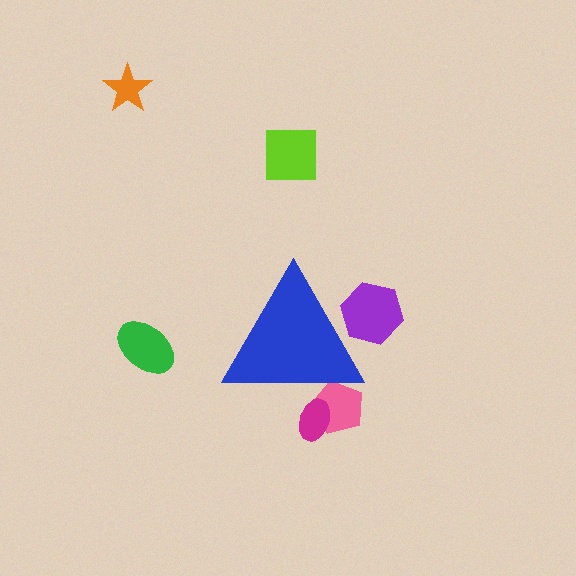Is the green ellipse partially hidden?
No, the green ellipse is fully visible.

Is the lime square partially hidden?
No, the lime square is fully visible.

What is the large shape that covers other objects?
A blue triangle.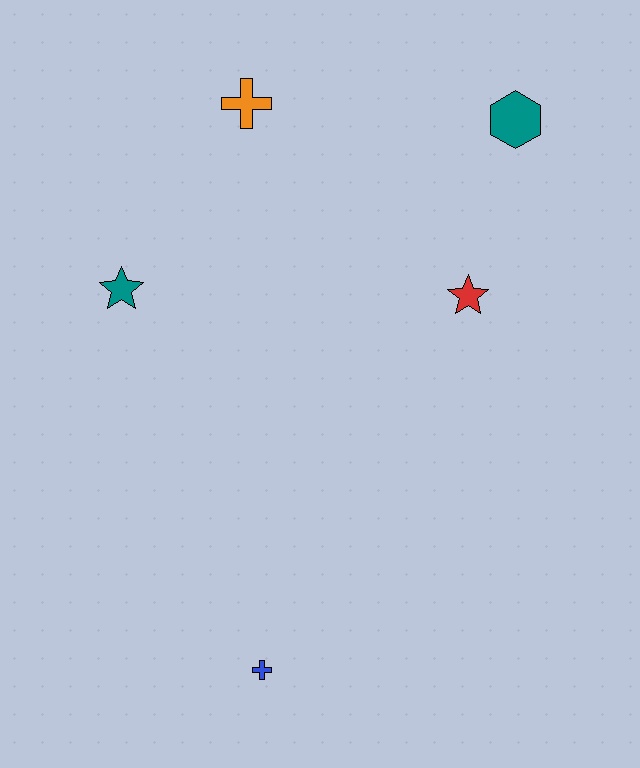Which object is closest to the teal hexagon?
The red star is closest to the teal hexagon.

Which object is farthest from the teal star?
The teal hexagon is farthest from the teal star.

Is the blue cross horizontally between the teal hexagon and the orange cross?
Yes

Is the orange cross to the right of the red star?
No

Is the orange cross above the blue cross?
Yes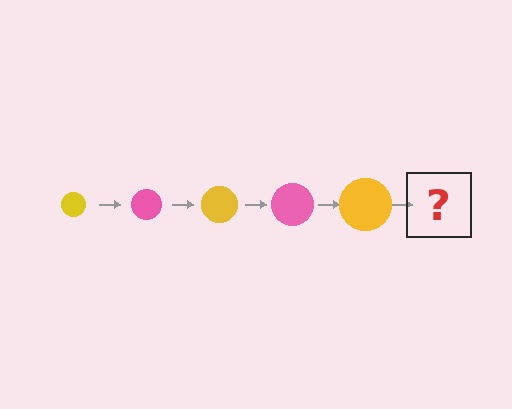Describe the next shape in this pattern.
It should be a pink circle, larger than the previous one.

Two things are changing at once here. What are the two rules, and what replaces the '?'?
The two rules are that the circle grows larger each step and the color cycles through yellow and pink. The '?' should be a pink circle, larger than the previous one.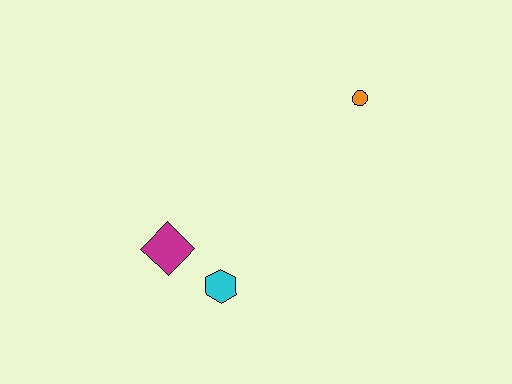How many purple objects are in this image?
There are no purple objects.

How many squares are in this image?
There are no squares.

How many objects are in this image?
There are 3 objects.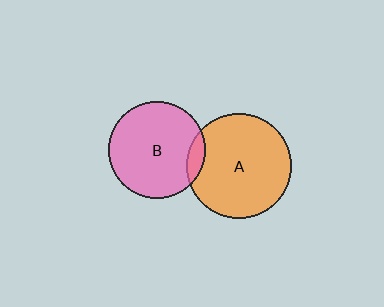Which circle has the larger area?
Circle A (orange).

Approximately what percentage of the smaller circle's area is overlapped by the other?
Approximately 10%.